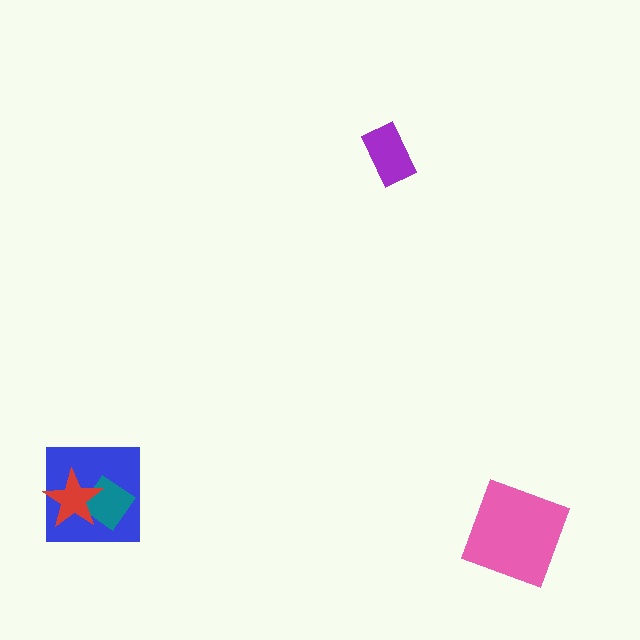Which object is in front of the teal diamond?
The red star is in front of the teal diamond.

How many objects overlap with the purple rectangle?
0 objects overlap with the purple rectangle.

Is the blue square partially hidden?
Yes, it is partially covered by another shape.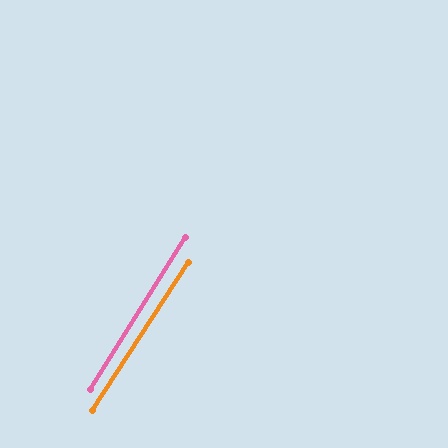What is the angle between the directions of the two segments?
Approximately 1 degree.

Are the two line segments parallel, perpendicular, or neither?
Parallel — their directions differ by only 1.0°.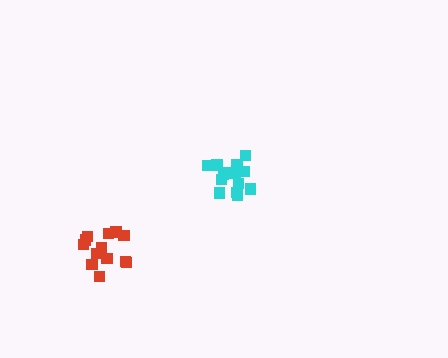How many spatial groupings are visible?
There are 2 spatial groupings.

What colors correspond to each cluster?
The clusters are colored: cyan, red.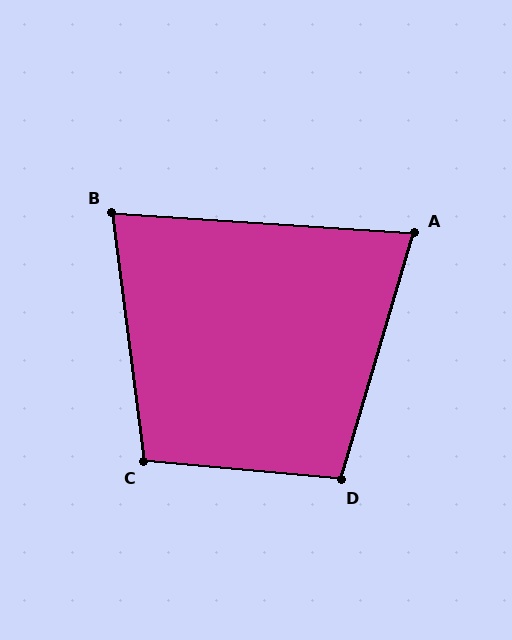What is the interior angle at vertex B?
Approximately 79 degrees (acute).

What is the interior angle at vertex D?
Approximately 101 degrees (obtuse).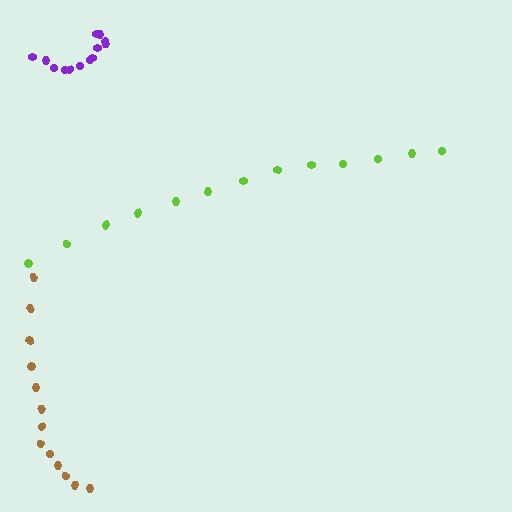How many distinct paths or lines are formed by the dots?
There are 3 distinct paths.